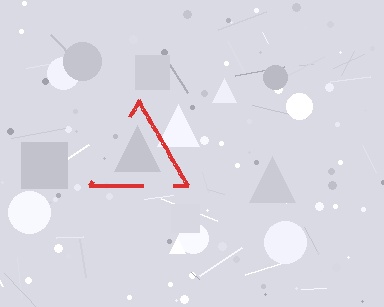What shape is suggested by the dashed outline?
The dashed outline suggests a triangle.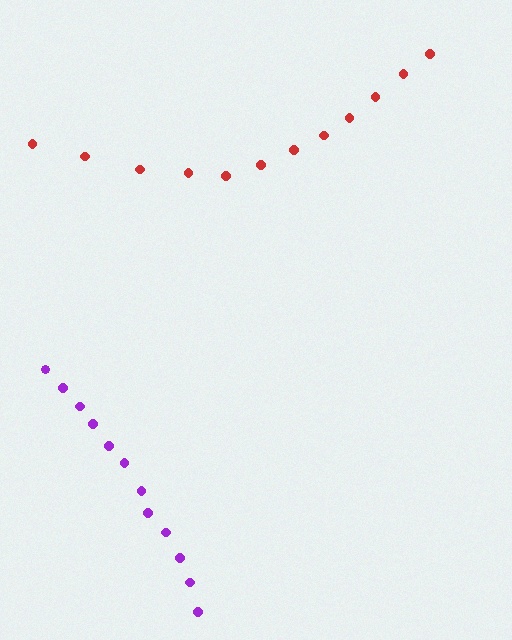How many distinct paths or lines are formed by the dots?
There are 2 distinct paths.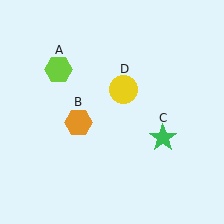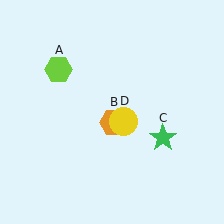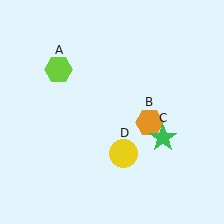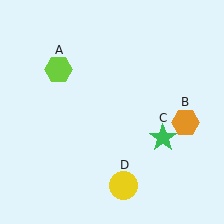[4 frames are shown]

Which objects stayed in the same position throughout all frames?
Lime hexagon (object A) and green star (object C) remained stationary.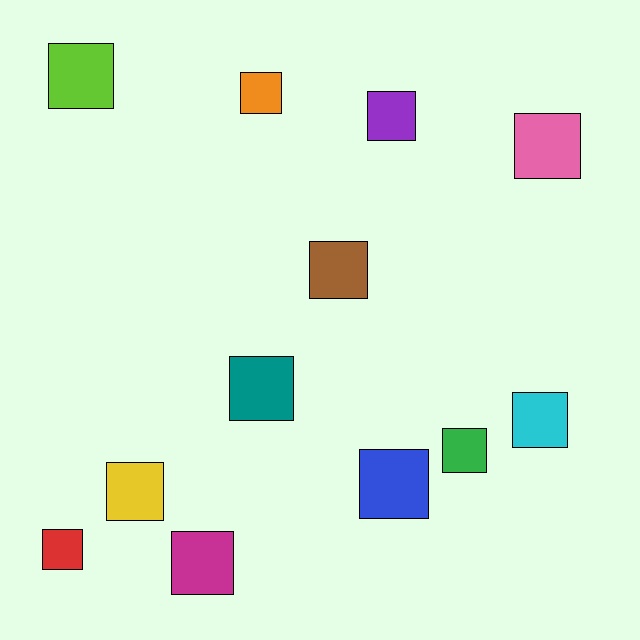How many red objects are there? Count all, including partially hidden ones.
There is 1 red object.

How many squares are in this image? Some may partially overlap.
There are 12 squares.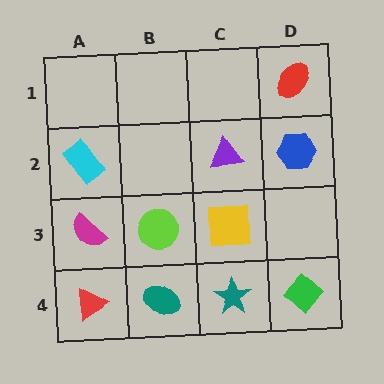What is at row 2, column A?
A cyan rectangle.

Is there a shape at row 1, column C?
No, that cell is empty.